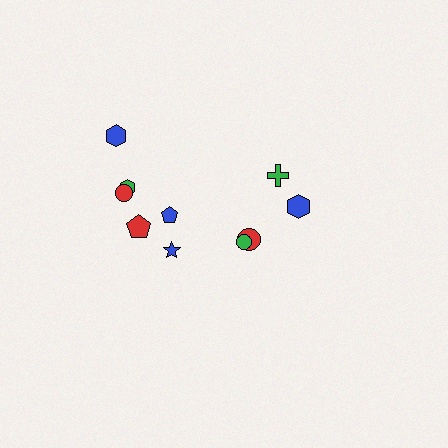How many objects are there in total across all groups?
There are 10 objects.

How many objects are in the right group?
There are 4 objects.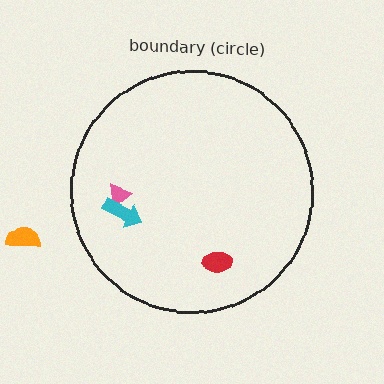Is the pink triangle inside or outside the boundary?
Inside.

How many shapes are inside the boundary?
3 inside, 1 outside.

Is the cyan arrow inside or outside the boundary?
Inside.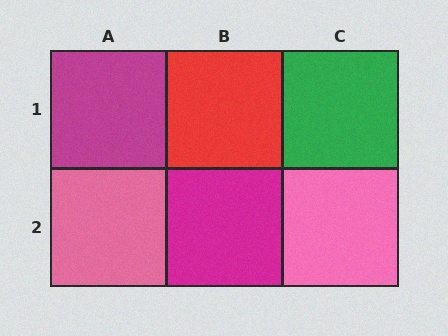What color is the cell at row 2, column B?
Magenta.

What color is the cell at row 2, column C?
Pink.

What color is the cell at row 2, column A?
Pink.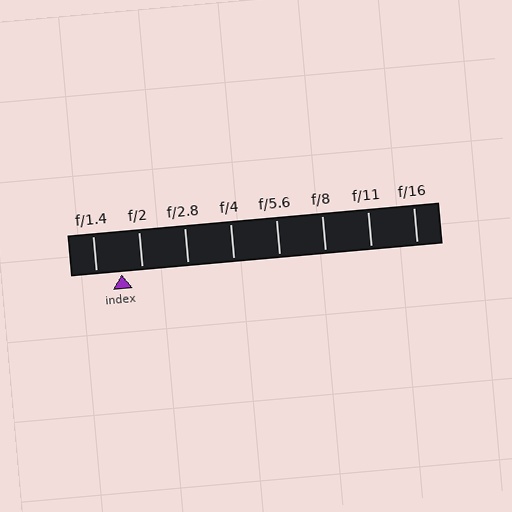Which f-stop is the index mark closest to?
The index mark is closest to f/2.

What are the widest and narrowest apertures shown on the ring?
The widest aperture shown is f/1.4 and the narrowest is f/16.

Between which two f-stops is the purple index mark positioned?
The index mark is between f/1.4 and f/2.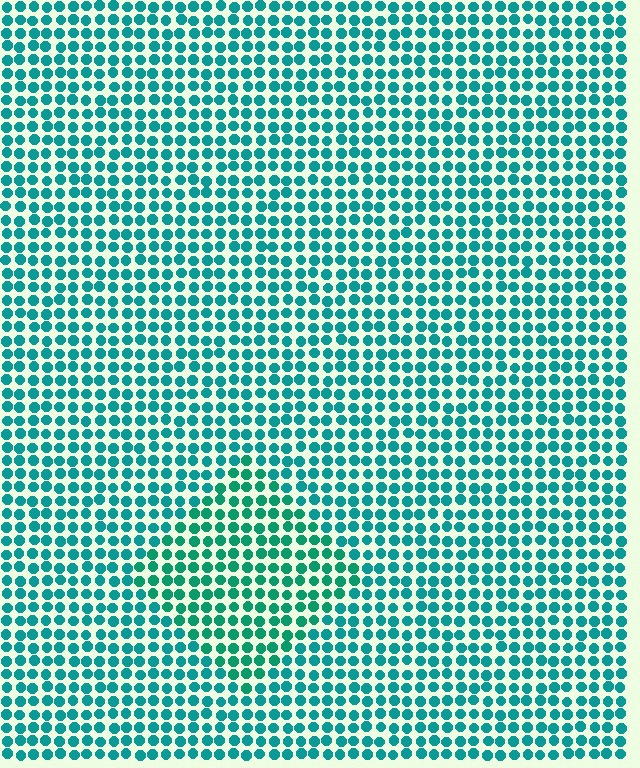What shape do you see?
I see a diamond.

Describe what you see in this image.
The image is filled with small teal elements in a uniform arrangement. A diamond-shaped region is visible where the elements are tinted to a slightly different hue, forming a subtle color boundary.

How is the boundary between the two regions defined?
The boundary is defined purely by a slight shift in hue (about 19 degrees). Spacing, size, and orientation are identical on both sides.